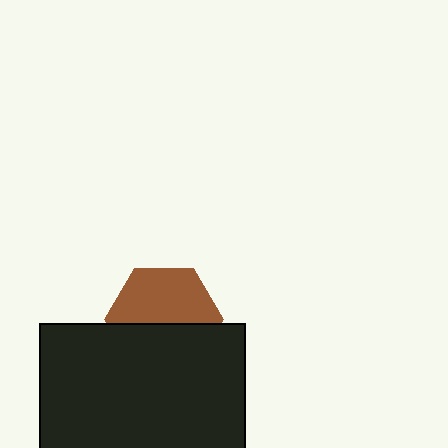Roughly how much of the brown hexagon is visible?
About half of it is visible (roughly 55%).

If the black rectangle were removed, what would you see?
You would see the complete brown hexagon.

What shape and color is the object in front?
The object in front is a black rectangle.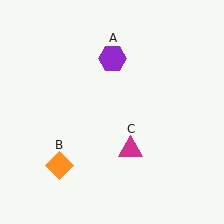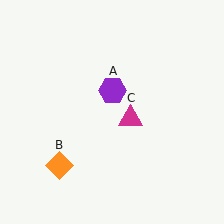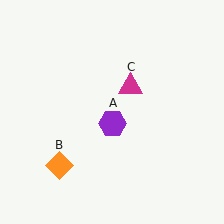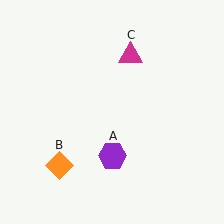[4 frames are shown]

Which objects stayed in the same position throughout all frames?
Orange diamond (object B) remained stationary.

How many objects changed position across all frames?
2 objects changed position: purple hexagon (object A), magenta triangle (object C).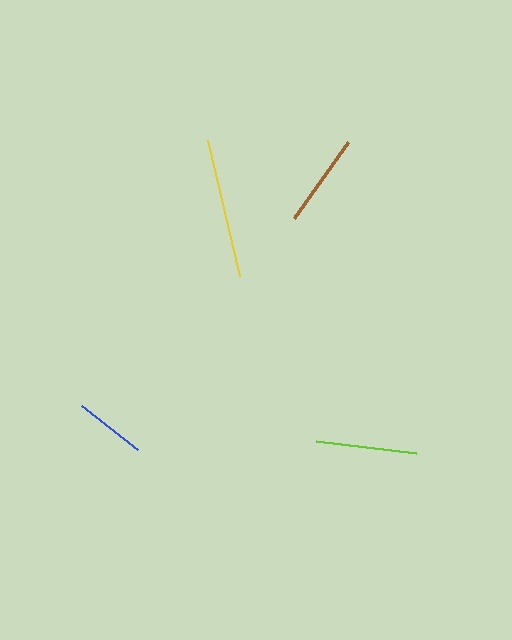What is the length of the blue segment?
The blue segment is approximately 71 pixels long.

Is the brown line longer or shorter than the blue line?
The brown line is longer than the blue line.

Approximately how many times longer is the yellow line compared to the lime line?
The yellow line is approximately 1.4 times the length of the lime line.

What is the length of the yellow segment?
The yellow segment is approximately 139 pixels long.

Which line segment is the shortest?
The blue line is the shortest at approximately 71 pixels.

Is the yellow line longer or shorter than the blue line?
The yellow line is longer than the blue line.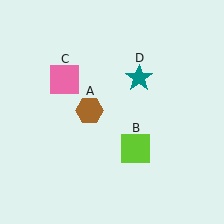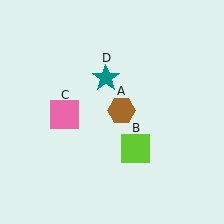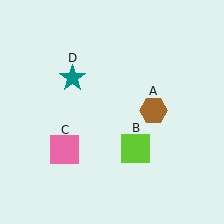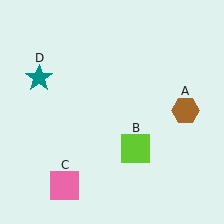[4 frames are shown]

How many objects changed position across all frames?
3 objects changed position: brown hexagon (object A), pink square (object C), teal star (object D).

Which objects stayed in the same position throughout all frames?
Lime square (object B) remained stationary.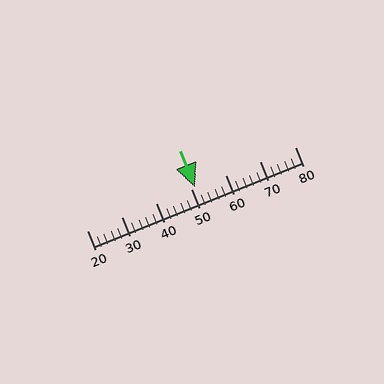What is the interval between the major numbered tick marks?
The major tick marks are spaced 10 units apart.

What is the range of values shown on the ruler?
The ruler shows values from 20 to 80.